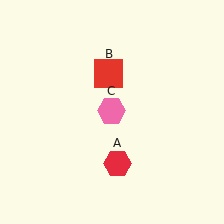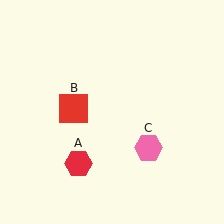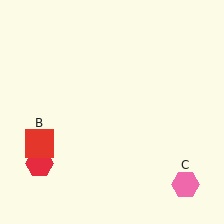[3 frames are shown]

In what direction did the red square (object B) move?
The red square (object B) moved down and to the left.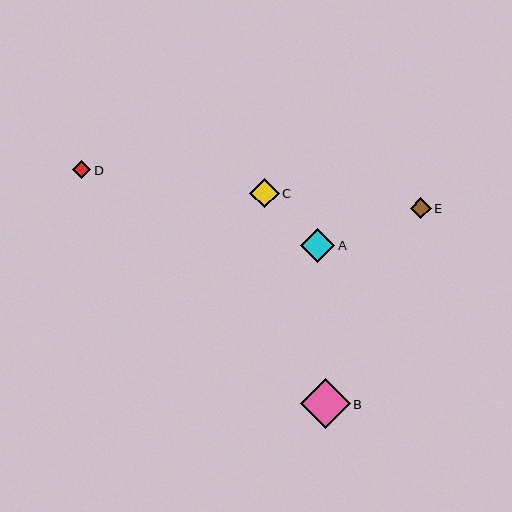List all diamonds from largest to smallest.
From largest to smallest: B, A, C, E, D.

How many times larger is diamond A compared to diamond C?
Diamond A is approximately 1.1 times the size of diamond C.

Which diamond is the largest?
Diamond B is the largest with a size of approximately 50 pixels.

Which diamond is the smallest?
Diamond D is the smallest with a size of approximately 19 pixels.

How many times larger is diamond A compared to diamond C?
Diamond A is approximately 1.1 times the size of diamond C.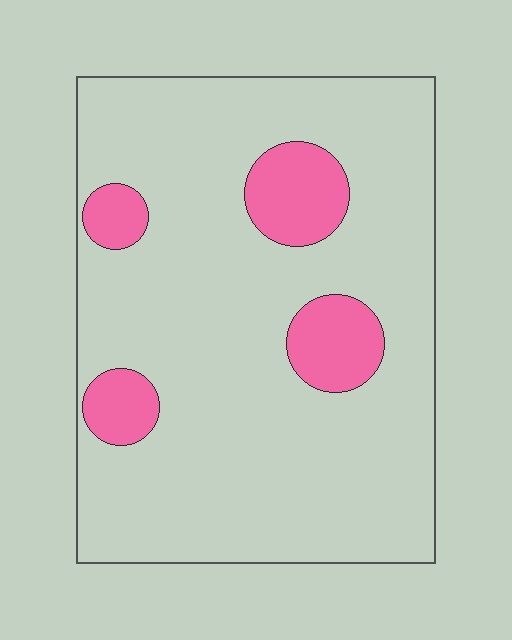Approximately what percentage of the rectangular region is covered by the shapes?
Approximately 15%.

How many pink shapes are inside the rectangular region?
4.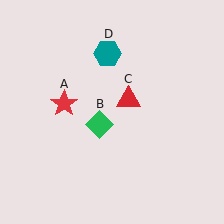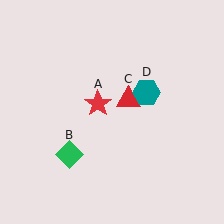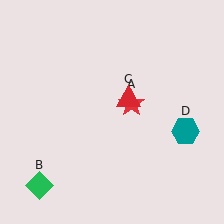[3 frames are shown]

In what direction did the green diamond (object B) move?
The green diamond (object B) moved down and to the left.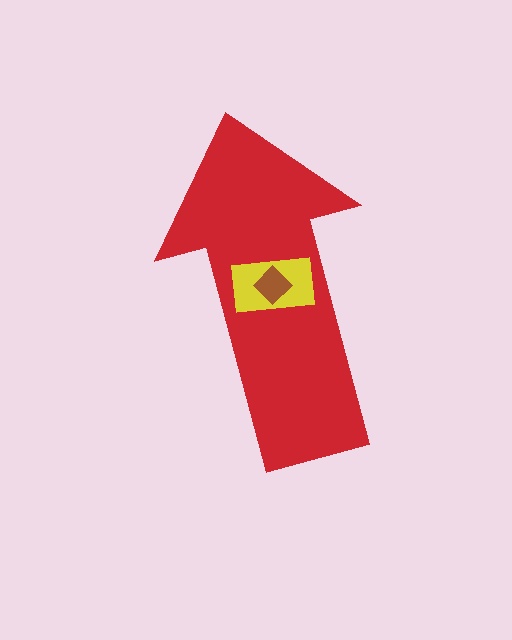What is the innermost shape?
The brown diamond.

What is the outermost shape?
The red arrow.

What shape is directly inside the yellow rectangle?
The brown diamond.